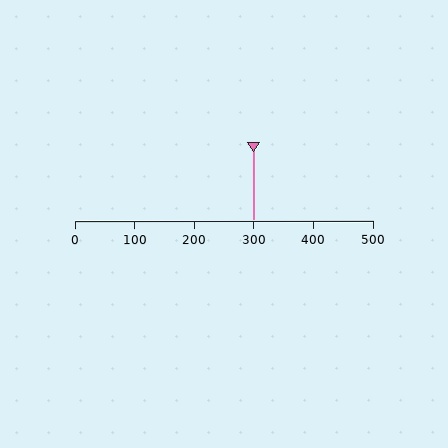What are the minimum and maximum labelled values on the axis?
The axis runs from 0 to 500.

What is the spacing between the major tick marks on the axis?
The major ticks are spaced 100 apart.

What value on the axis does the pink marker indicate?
The marker indicates approximately 300.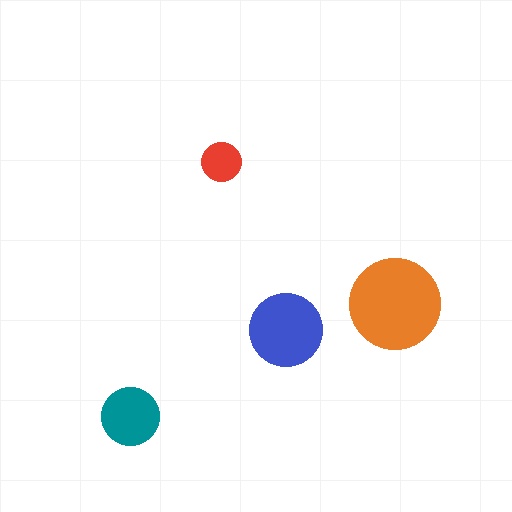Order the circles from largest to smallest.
the orange one, the blue one, the teal one, the red one.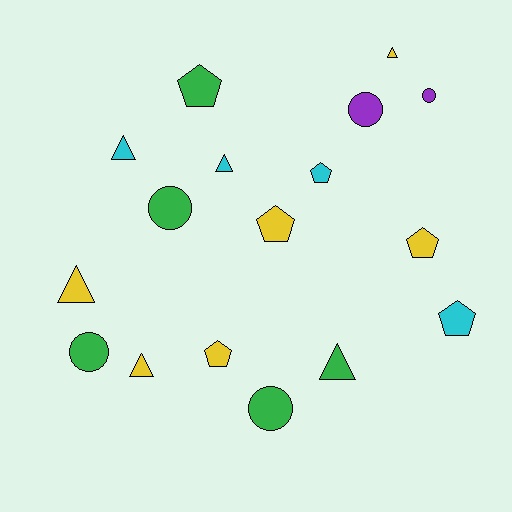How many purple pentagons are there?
There are no purple pentagons.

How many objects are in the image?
There are 17 objects.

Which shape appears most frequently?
Triangle, with 6 objects.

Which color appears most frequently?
Yellow, with 6 objects.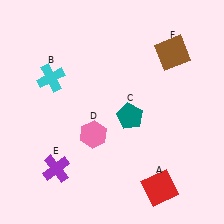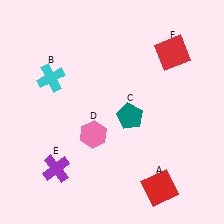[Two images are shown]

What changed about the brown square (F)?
In Image 1, F is brown. In Image 2, it changed to red.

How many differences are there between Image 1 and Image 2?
There is 1 difference between the two images.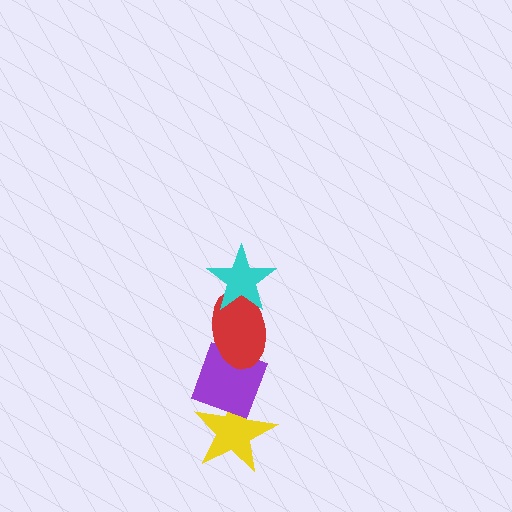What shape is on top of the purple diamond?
The red ellipse is on top of the purple diamond.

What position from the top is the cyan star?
The cyan star is 1st from the top.